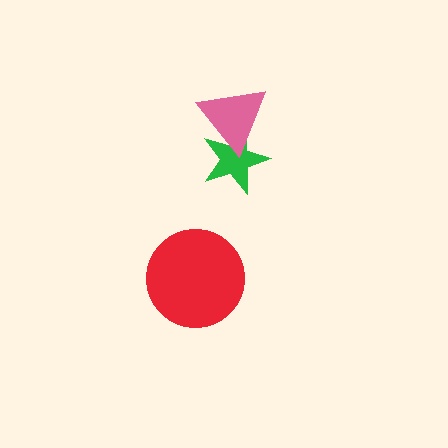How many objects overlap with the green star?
1 object overlaps with the green star.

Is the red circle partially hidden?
No, no other shape covers it.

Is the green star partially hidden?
Yes, it is partially covered by another shape.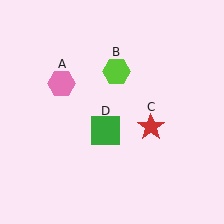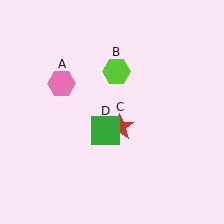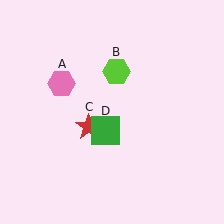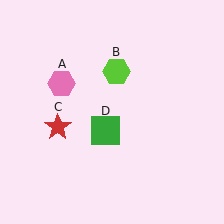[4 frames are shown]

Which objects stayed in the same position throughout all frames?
Pink hexagon (object A) and lime hexagon (object B) and green square (object D) remained stationary.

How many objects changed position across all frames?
1 object changed position: red star (object C).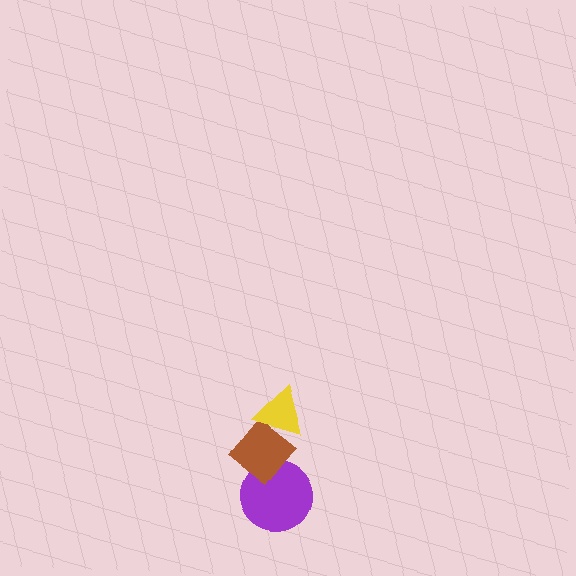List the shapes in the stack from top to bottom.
From top to bottom: the yellow triangle, the brown diamond, the purple circle.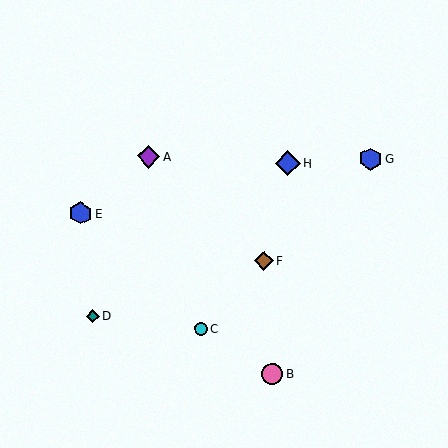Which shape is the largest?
The blue diamond (labeled H) is the largest.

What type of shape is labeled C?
Shape C is a cyan circle.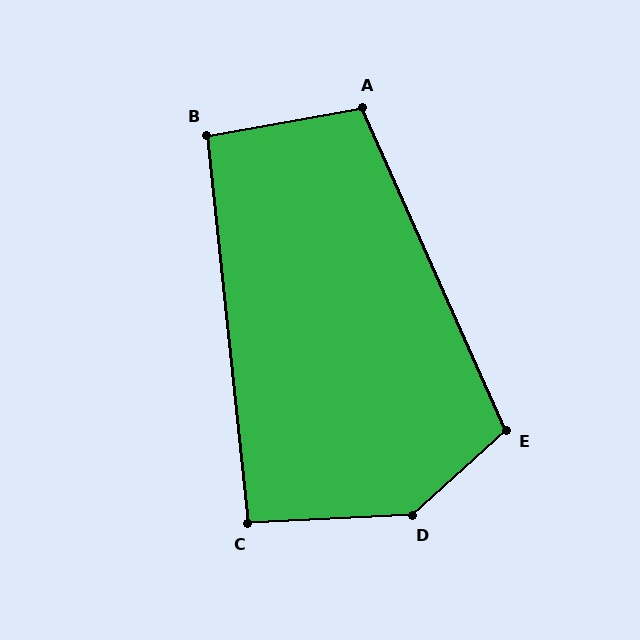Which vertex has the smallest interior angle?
C, at approximately 93 degrees.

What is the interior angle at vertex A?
Approximately 104 degrees (obtuse).